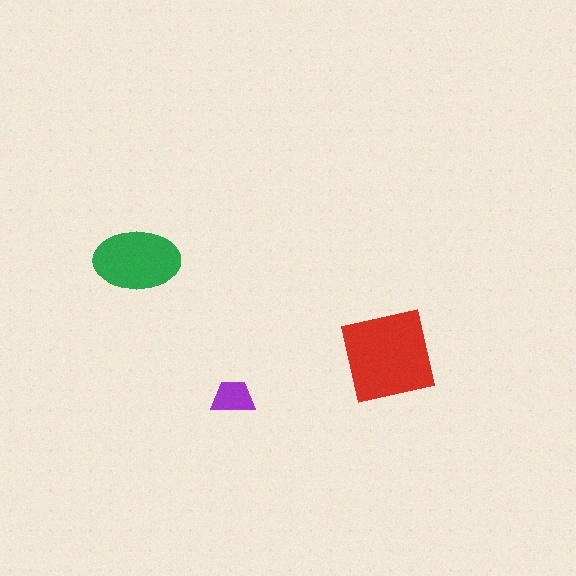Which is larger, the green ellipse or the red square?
The red square.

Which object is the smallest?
The purple trapezoid.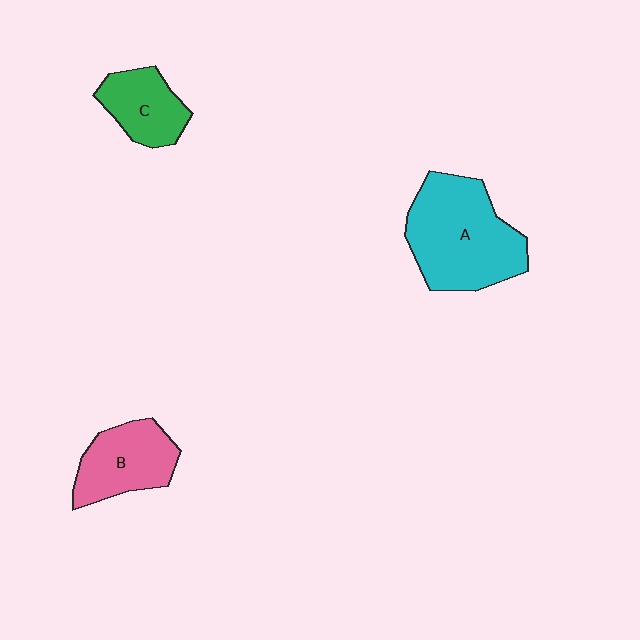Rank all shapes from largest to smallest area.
From largest to smallest: A (cyan), B (pink), C (green).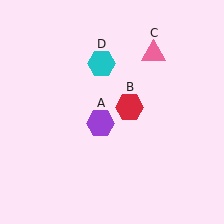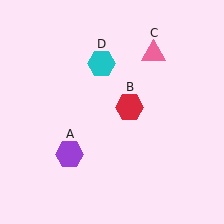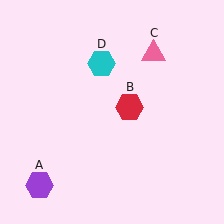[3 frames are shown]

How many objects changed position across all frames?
1 object changed position: purple hexagon (object A).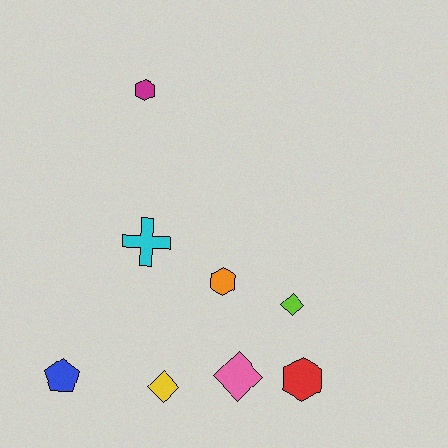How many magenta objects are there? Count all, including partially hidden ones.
There is 1 magenta object.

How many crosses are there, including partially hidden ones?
There is 1 cross.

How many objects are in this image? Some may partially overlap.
There are 8 objects.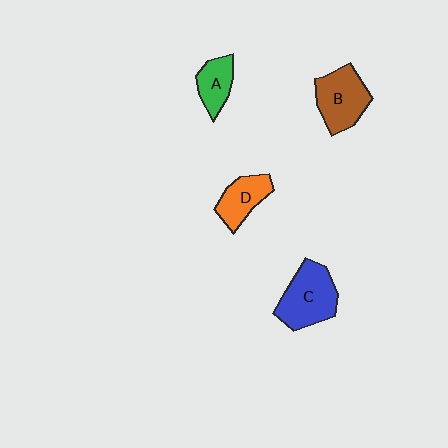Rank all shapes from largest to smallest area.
From largest to smallest: C (blue), B (brown), D (orange), A (green).